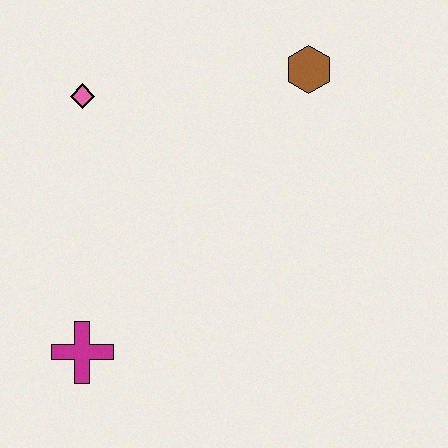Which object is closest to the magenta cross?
The pink diamond is closest to the magenta cross.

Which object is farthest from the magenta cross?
The brown hexagon is farthest from the magenta cross.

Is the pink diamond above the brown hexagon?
No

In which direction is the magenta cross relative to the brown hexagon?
The magenta cross is below the brown hexagon.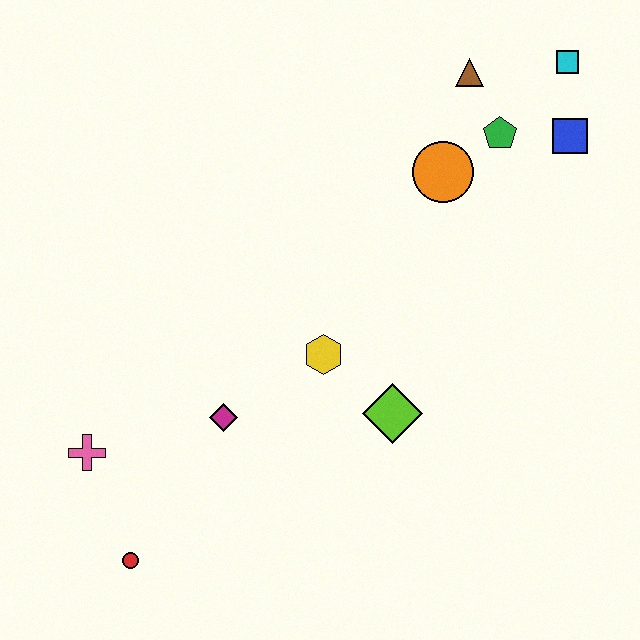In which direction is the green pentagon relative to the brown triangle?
The green pentagon is below the brown triangle.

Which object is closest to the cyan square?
The blue square is closest to the cyan square.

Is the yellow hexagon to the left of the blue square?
Yes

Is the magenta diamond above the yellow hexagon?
No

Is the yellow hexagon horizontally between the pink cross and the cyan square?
Yes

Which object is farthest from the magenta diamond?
The cyan square is farthest from the magenta diamond.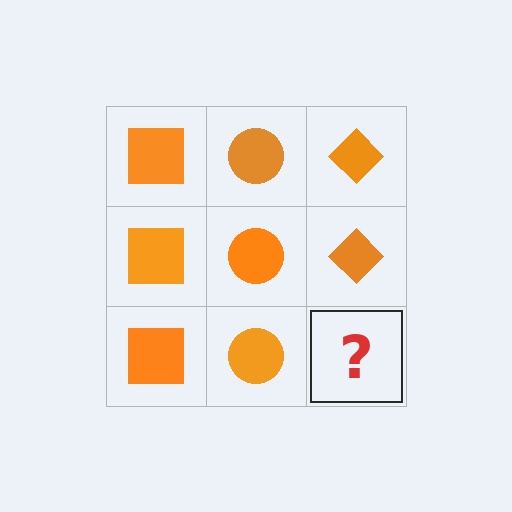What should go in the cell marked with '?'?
The missing cell should contain an orange diamond.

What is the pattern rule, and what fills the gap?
The rule is that each column has a consistent shape. The gap should be filled with an orange diamond.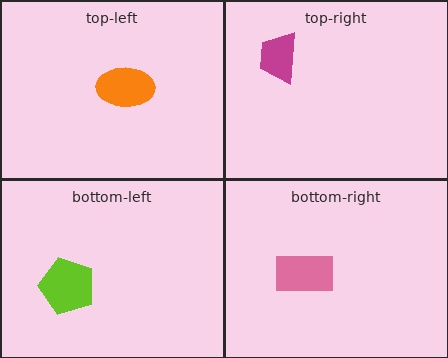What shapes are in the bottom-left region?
The lime pentagon.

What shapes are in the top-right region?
The magenta trapezoid.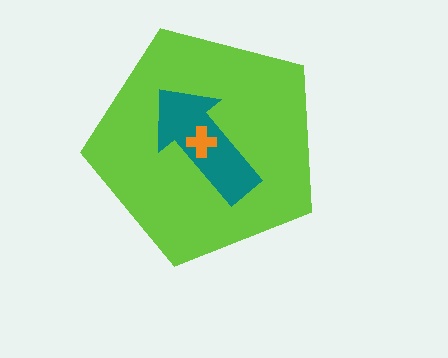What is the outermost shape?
The lime pentagon.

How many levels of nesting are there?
3.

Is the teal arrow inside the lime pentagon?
Yes.